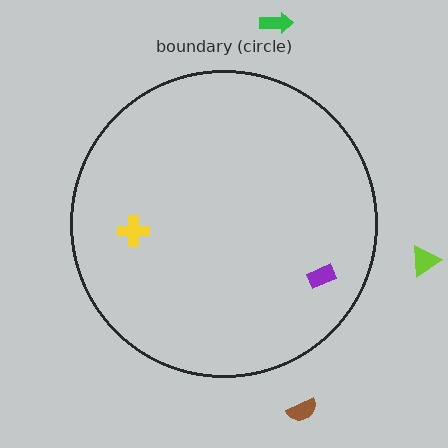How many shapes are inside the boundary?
2 inside, 3 outside.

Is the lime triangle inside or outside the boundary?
Outside.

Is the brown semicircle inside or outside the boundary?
Outside.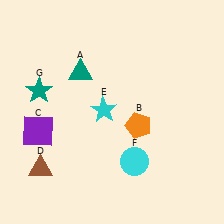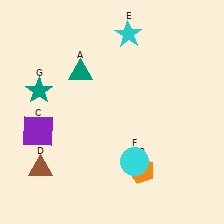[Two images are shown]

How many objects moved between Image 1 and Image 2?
2 objects moved between the two images.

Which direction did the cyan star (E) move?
The cyan star (E) moved up.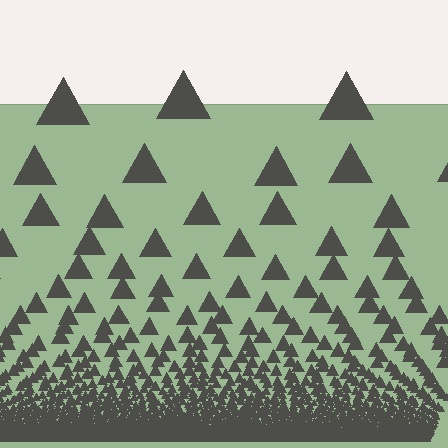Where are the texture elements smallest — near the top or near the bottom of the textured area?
Near the bottom.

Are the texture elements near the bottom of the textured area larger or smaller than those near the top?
Smaller. The gradient is inverted — elements near the bottom are smaller and denser.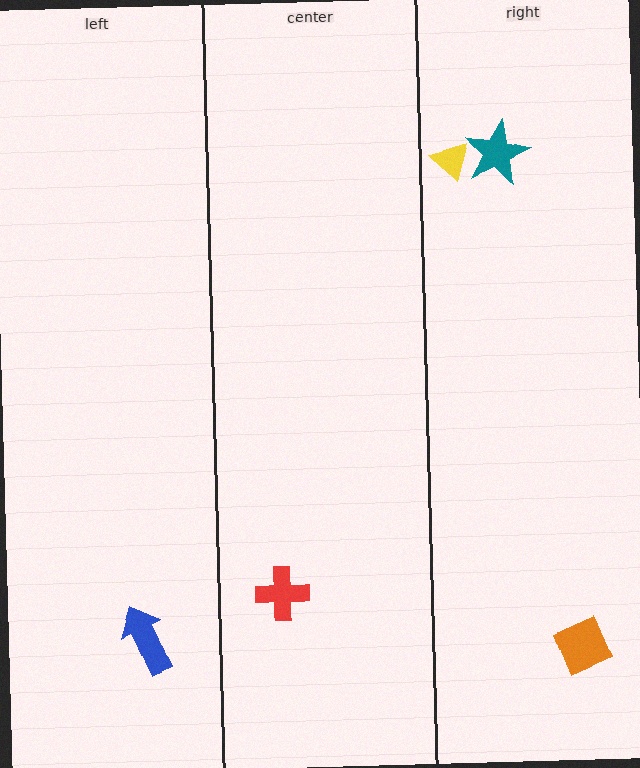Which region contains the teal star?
The right region.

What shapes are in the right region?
The teal star, the yellow triangle, the orange square.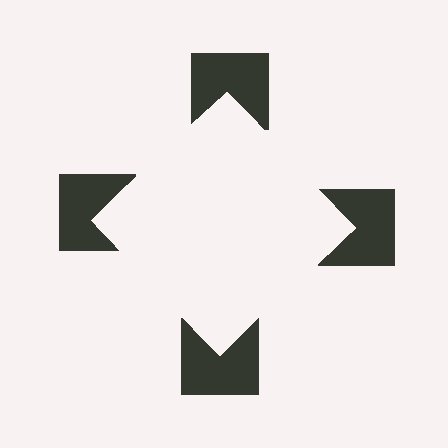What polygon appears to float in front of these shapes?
An illusory square — its edges are inferred from the aligned wedge cuts in the notched squares, not physically drawn.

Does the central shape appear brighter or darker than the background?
It typically appears slightly brighter than the background, even though no actual brightness change is drawn.